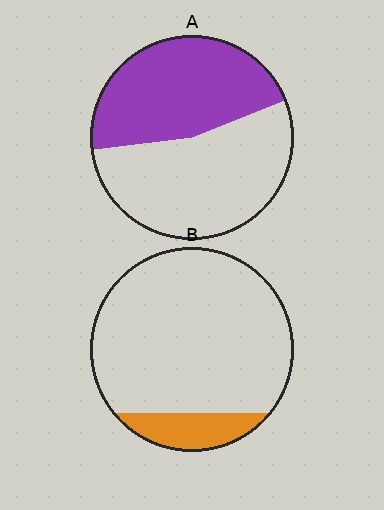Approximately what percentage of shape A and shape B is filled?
A is approximately 45% and B is approximately 15%.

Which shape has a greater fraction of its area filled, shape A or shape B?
Shape A.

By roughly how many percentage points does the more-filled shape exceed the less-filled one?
By roughly 35 percentage points (A over B).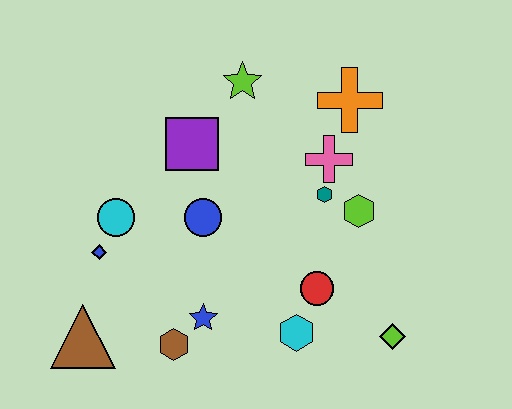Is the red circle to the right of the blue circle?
Yes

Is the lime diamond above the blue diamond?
No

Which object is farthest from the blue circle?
The lime diamond is farthest from the blue circle.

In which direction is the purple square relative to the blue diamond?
The purple square is above the blue diamond.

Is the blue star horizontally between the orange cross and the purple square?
Yes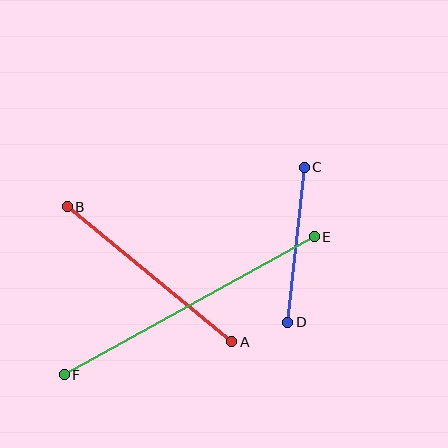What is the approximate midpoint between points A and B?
The midpoint is at approximately (149, 274) pixels.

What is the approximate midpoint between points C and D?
The midpoint is at approximately (296, 245) pixels.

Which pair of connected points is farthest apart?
Points E and F are farthest apart.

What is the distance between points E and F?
The distance is approximately 286 pixels.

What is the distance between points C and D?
The distance is approximately 155 pixels.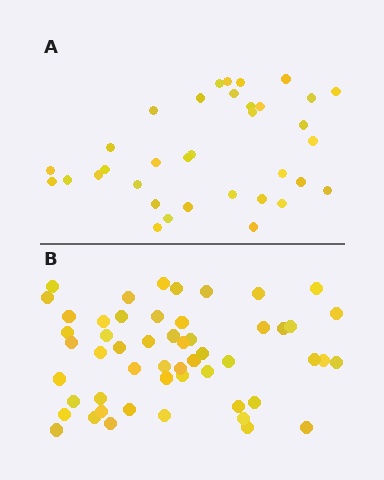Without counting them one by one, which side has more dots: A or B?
Region B (the bottom region) has more dots.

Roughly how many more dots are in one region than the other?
Region B has approximately 20 more dots than region A.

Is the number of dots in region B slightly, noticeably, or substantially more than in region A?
Region B has substantially more. The ratio is roughly 1.5 to 1.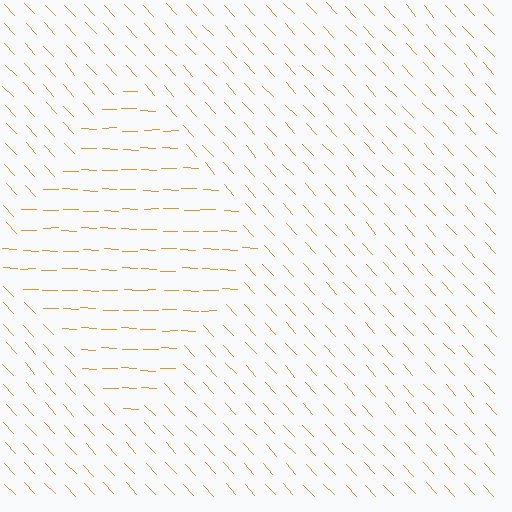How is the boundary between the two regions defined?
The boundary is defined purely by a change in line orientation (approximately 45 degrees difference). All lines are the same color and thickness.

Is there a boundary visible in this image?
Yes, there is a texture boundary formed by a change in line orientation.